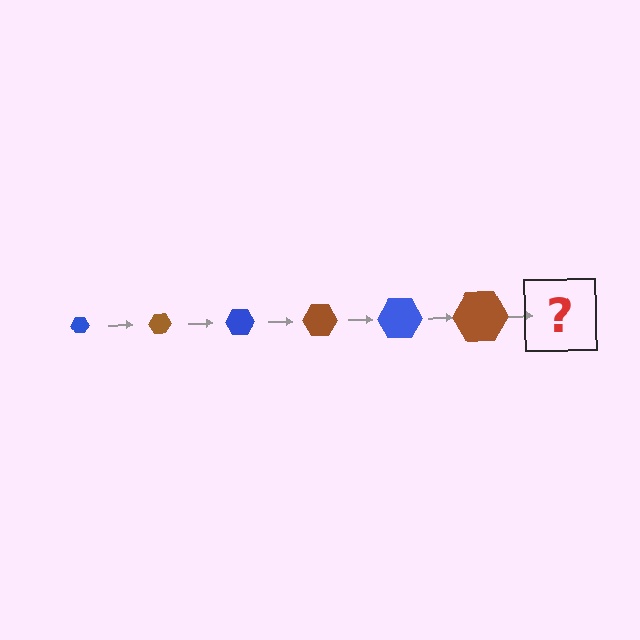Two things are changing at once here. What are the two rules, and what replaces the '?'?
The two rules are that the hexagon grows larger each step and the color cycles through blue and brown. The '?' should be a blue hexagon, larger than the previous one.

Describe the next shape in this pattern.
It should be a blue hexagon, larger than the previous one.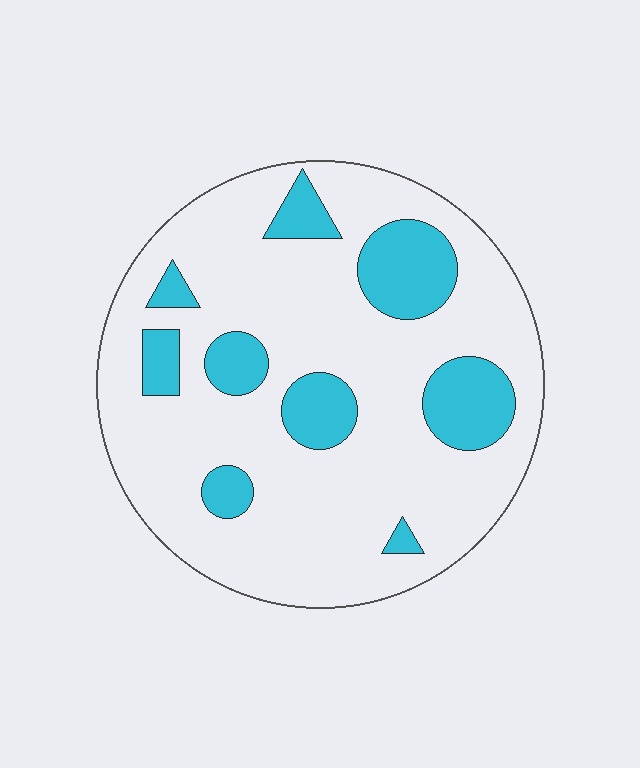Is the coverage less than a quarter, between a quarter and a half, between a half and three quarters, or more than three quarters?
Less than a quarter.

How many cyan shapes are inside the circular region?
9.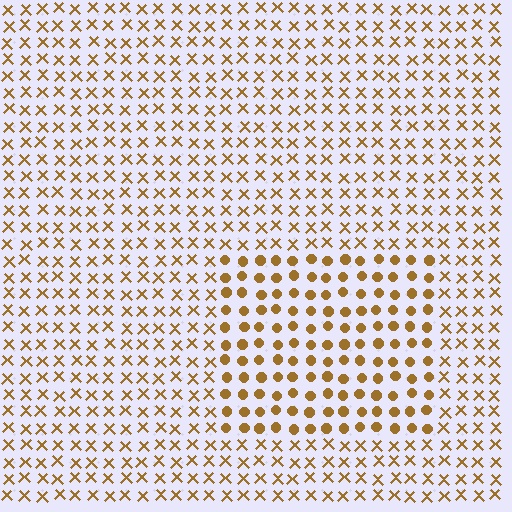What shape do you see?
I see a rectangle.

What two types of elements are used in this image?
The image uses circles inside the rectangle region and X marks outside it.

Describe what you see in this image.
The image is filled with small brown elements arranged in a uniform grid. A rectangle-shaped region contains circles, while the surrounding area contains X marks. The boundary is defined purely by the change in element shape.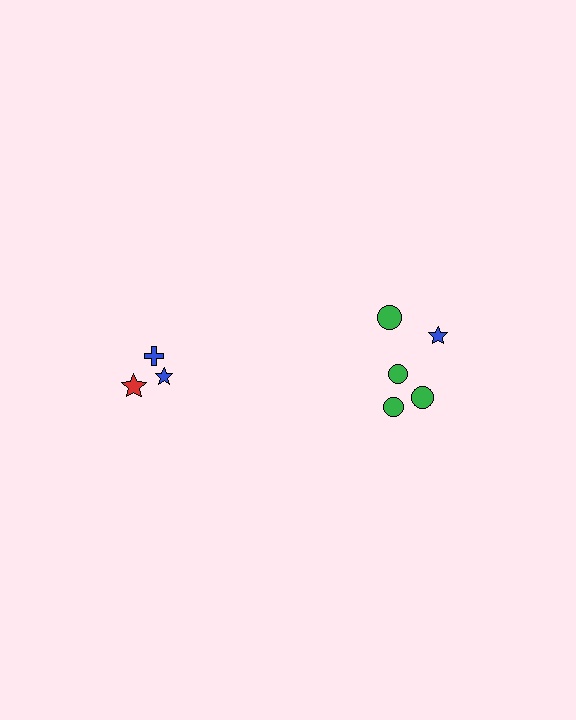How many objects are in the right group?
There are 5 objects.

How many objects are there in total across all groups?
There are 8 objects.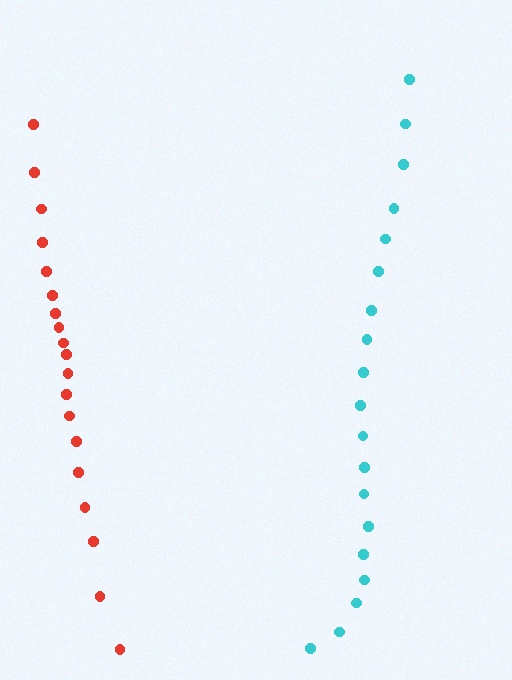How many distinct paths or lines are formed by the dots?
There are 2 distinct paths.